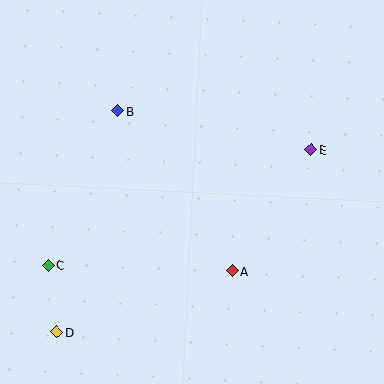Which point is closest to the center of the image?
Point A at (233, 271) is closest to the center.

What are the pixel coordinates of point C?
Point C is at (48, 265).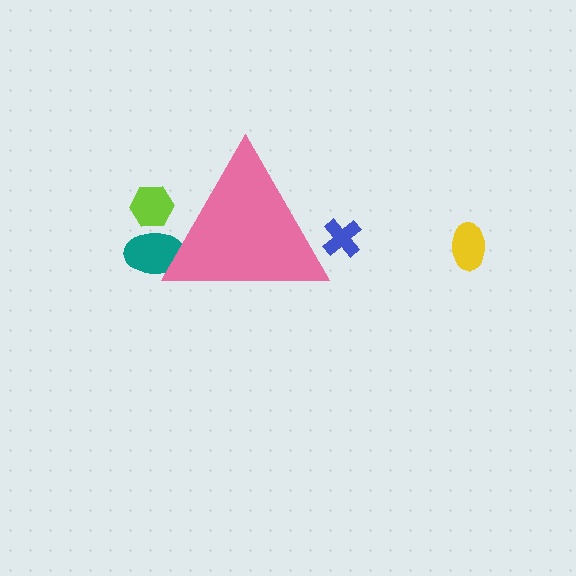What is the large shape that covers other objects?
A pink triangle.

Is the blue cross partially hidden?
Yes, the blue cross is partially hidden behind the pink triangle.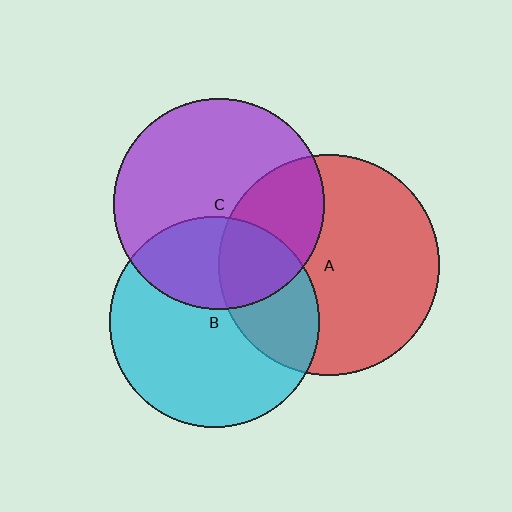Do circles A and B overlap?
Yes.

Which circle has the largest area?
Circle A (red).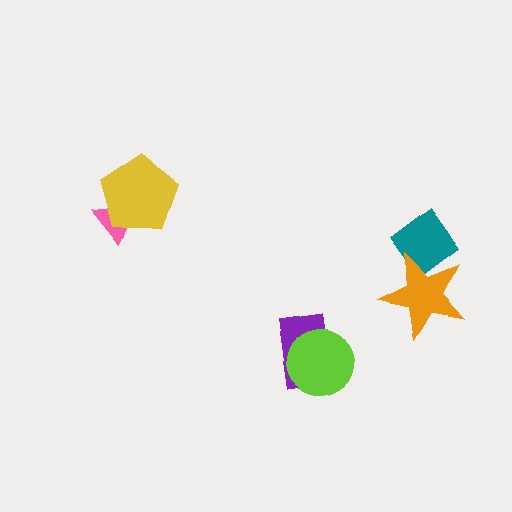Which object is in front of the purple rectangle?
The lime circle is in front of the purple rectangle.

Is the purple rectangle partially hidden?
Yes, it is partially covered by another shape.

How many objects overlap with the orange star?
1 object overlaps with the orange star.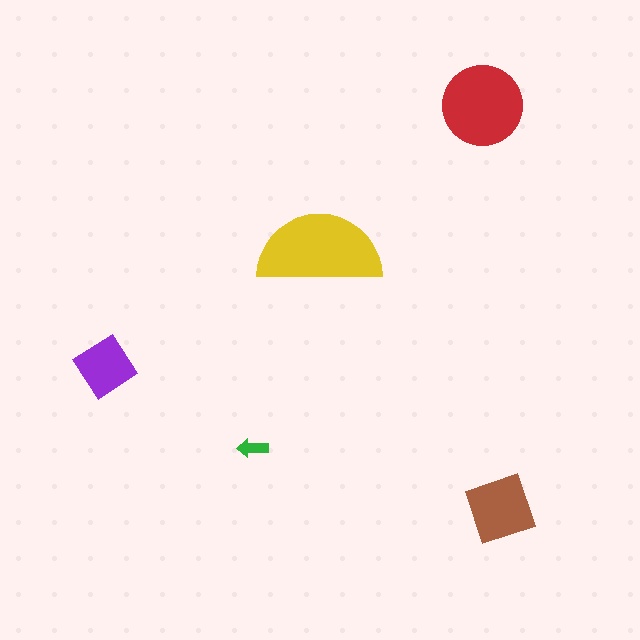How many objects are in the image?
There are 5 objects in the image.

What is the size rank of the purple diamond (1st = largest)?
4th.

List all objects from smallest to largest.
The green arrow, the purple diamond, the brown square, the red circle, the yellow semicircle.